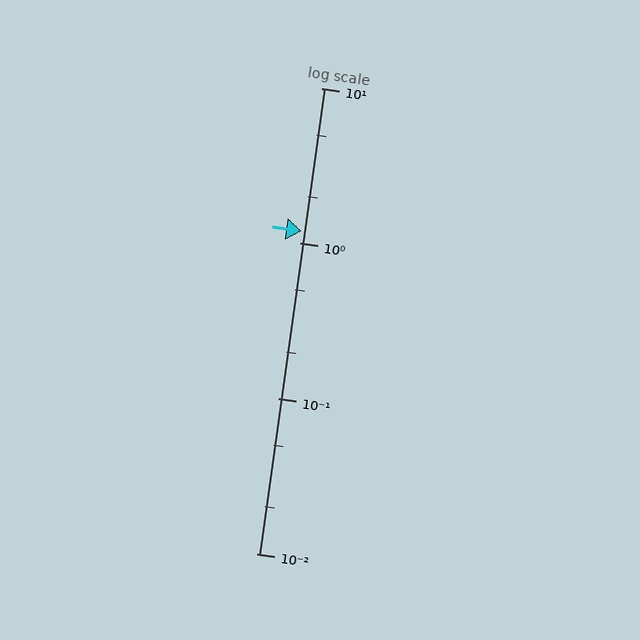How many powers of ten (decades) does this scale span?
The scale spans 3 decades, from 0.01 to 10.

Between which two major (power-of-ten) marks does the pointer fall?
The pointer is between 1 and 10.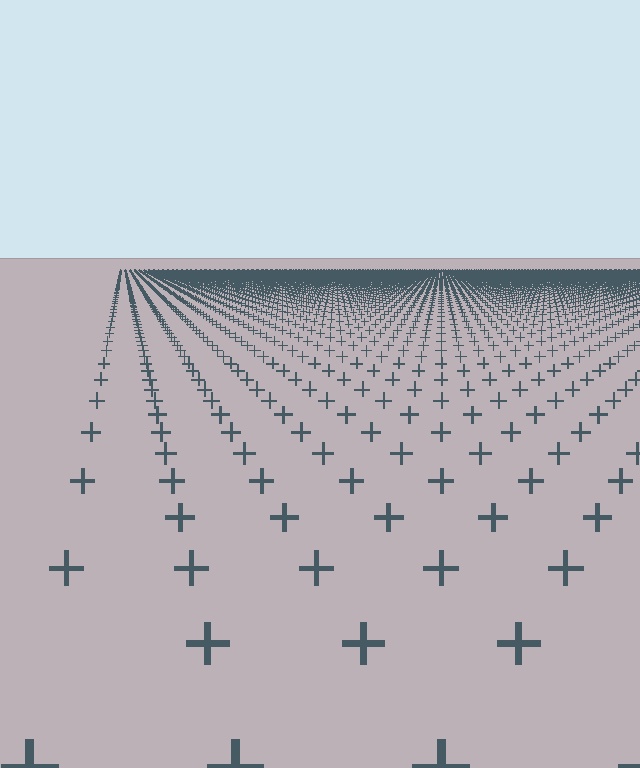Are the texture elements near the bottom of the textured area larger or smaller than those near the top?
Larger. Near the bottom, elements are closer to the viewer and appear at a bigger on-screen size.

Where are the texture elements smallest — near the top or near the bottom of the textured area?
Near the top.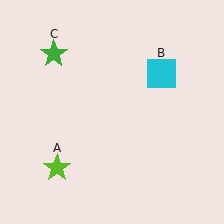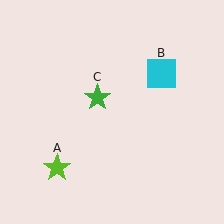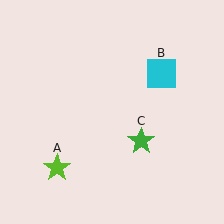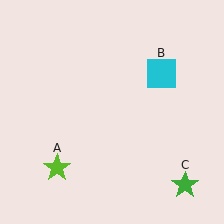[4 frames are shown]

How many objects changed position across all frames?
1 object changed position: green star (object C).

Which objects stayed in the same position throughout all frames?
Lime star (object A) and cyan square (object B) remained stationary.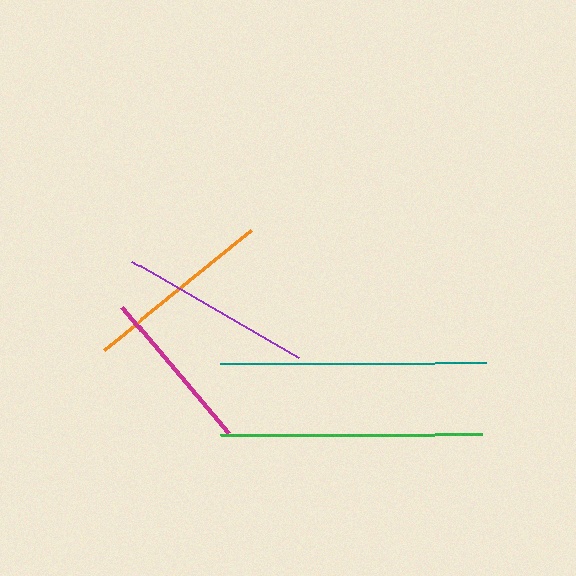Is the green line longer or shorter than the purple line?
The green line is longer than the purple line.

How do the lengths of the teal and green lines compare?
The teal and green lines are approximately the same length.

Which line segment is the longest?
The teal line is the longest at approximately 266 pixels.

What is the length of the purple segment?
The purple segment is approximately 194 pixels long.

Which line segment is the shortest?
The magenta line is the shortest at approximately 165 pixels.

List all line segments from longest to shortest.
From longest to shortest: teal, green, purple, orange, magenta.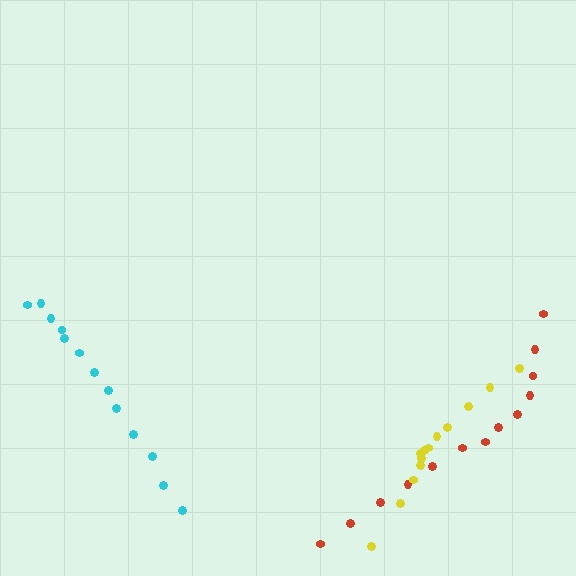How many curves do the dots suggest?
There are 3 distinct paths.